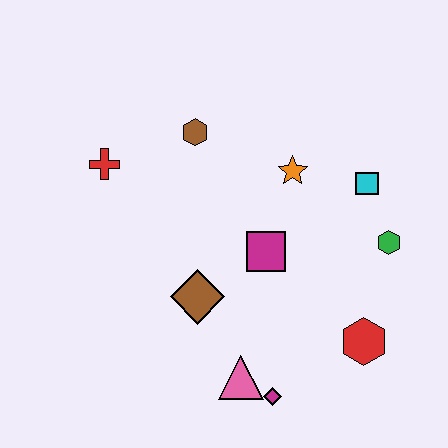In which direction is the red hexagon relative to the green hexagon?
The red hexagon is below the green hexagon.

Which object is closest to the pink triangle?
The magenta diamond is closest to the pink triangle.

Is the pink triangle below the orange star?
Yes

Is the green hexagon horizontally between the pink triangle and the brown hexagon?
No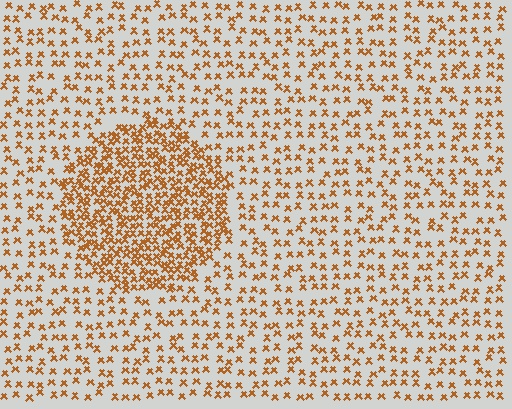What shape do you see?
I see a circle.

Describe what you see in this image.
The image contains small brown elements arranged at two different densities. A circle-shaped region is visible where the elements are more densely packed than the surrounding area.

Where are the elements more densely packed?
The elements are more densely packed inside the circle boundary.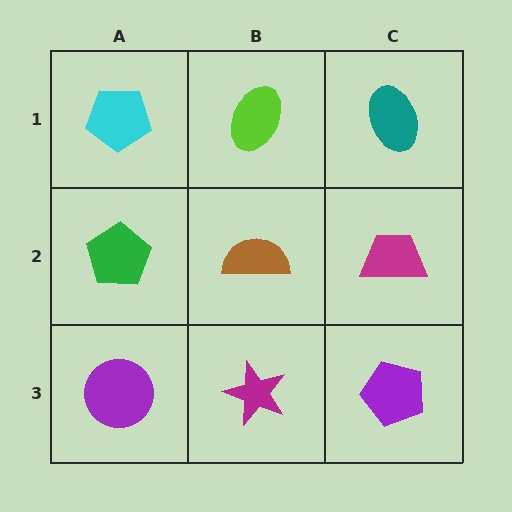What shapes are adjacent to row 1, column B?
A brown semicircle (row 2, column B), a cyan pentagon (row 1, column A), a teal ellipse (row 1, column C).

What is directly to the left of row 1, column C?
A lime ellipse.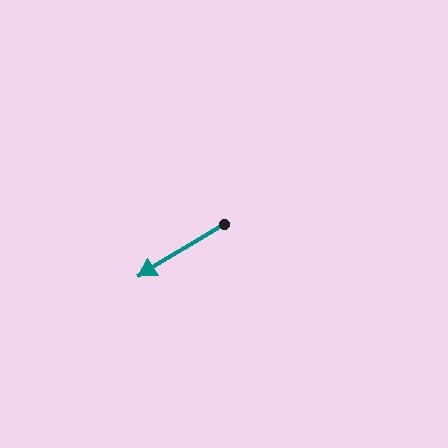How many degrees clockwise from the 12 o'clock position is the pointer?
Approximately 239 degrees.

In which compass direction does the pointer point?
Southwest.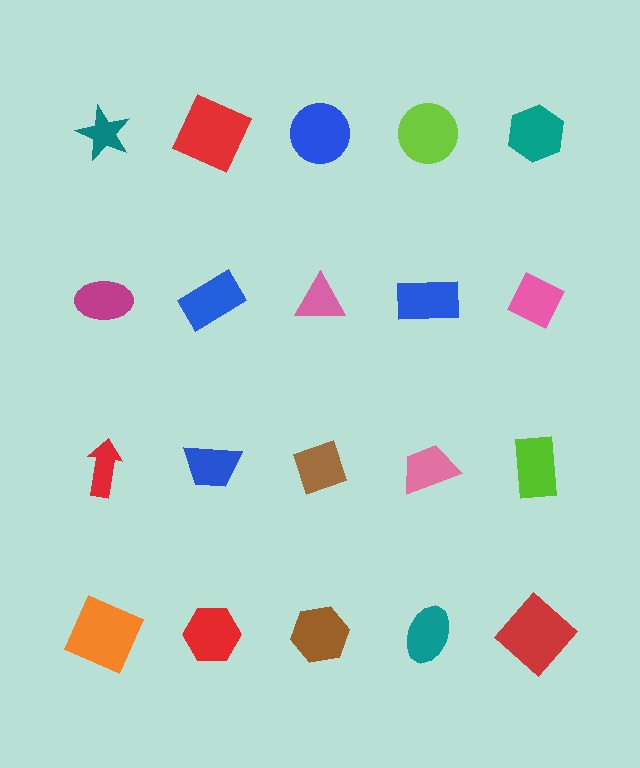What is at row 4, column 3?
A brown hexagon.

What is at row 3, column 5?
A lime rectangle.